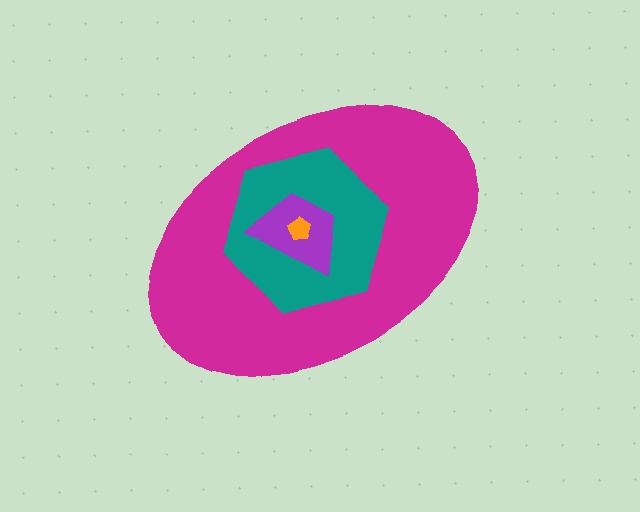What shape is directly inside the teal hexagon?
The purple trapezoid.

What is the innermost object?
The orange pentagon.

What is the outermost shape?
The magenta ellipse.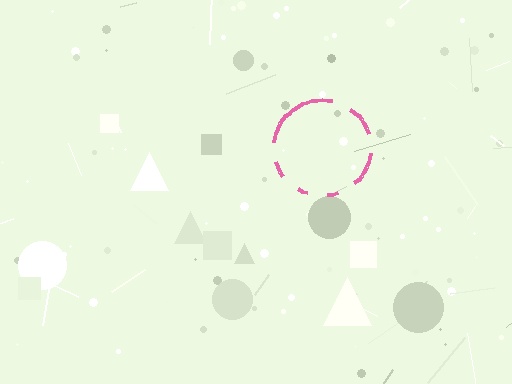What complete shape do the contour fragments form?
The contour fragments form a circle.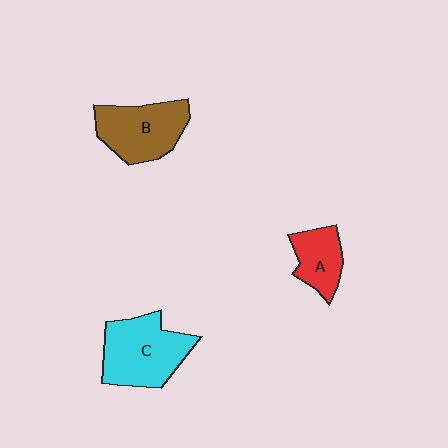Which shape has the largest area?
Shape C (cyan).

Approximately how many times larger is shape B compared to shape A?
Approximately 1.6 times.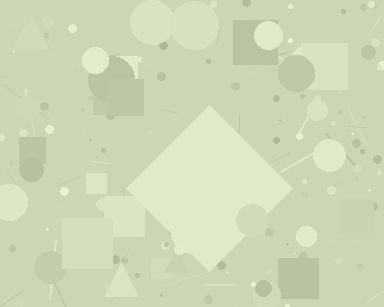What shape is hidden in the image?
A diamond is hidden in the image.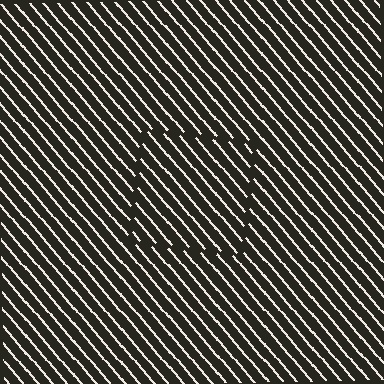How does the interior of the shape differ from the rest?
The interior of the shape contains the same grating, shifted by half a period — the contour is defined by the phase discontinuity where line-ends from the inner and outer gratings abut.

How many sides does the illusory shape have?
4 sides — the line-ends trace a square.